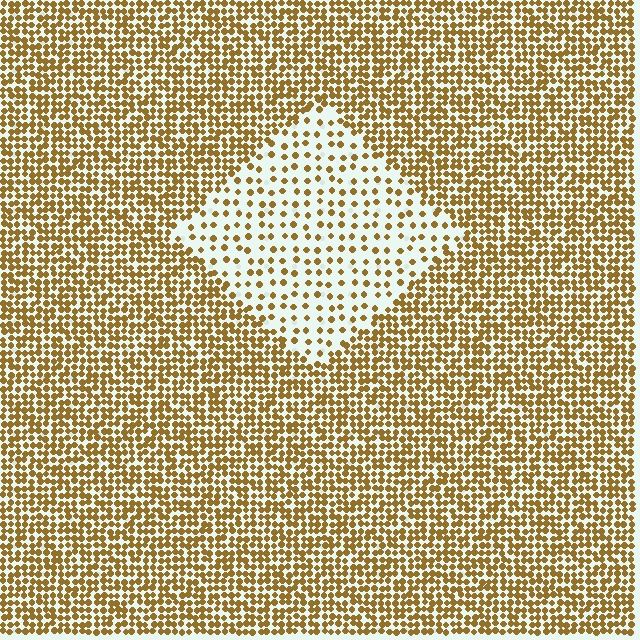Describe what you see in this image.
The image contains small brown elements arranged at two different densities. A diamond-shaped region is visible where the elements are less densely packed than the surrounding area.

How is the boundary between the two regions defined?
The boundary is defined by a change in element density (approximately 2.6x ratio). All elements are the same color, size, and shape.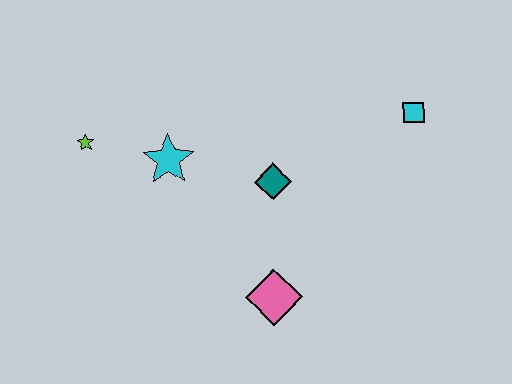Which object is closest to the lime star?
The cyan star is closest to the lime star.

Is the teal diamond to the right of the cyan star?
Yes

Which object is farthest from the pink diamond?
The lime star is farthest from the pink diamond.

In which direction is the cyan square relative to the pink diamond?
The cyan square is above the pink diamond.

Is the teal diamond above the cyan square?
No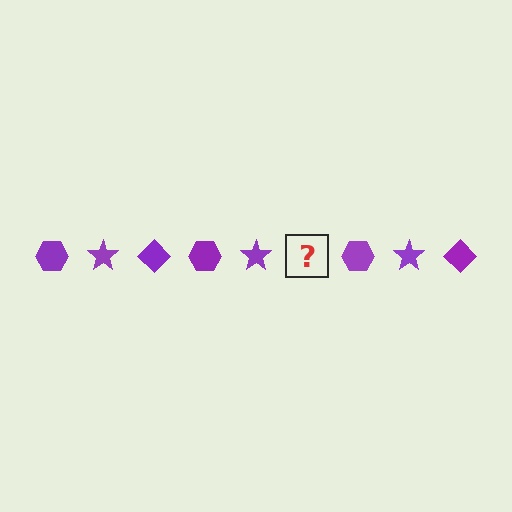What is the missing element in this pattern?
The missing element is a purple diamond.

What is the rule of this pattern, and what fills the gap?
The rule is that the pattern cycles through hexagon, star, diamond shapes in purple. The gap should be filled with a purple diamond.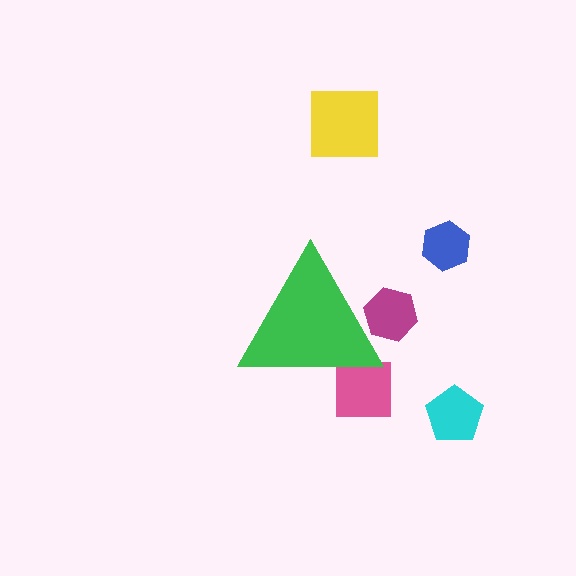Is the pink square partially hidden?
Yes, the pink square is partially hidden behind the green triangle.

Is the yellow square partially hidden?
No, the yellow square is fully visible.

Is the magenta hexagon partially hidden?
Yes, the magenta hexagon is partially hidden behind the green triangle.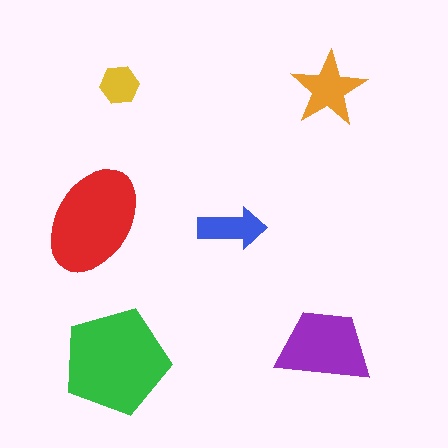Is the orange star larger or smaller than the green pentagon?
Smaller.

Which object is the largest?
The green pentagon.